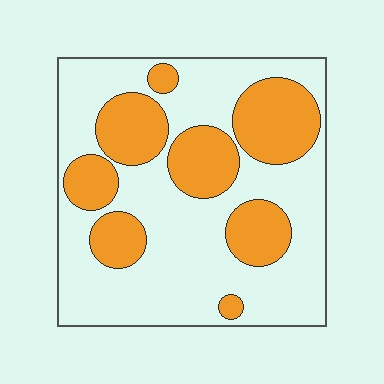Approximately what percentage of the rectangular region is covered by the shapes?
Approximately 35%.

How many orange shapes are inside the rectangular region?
8.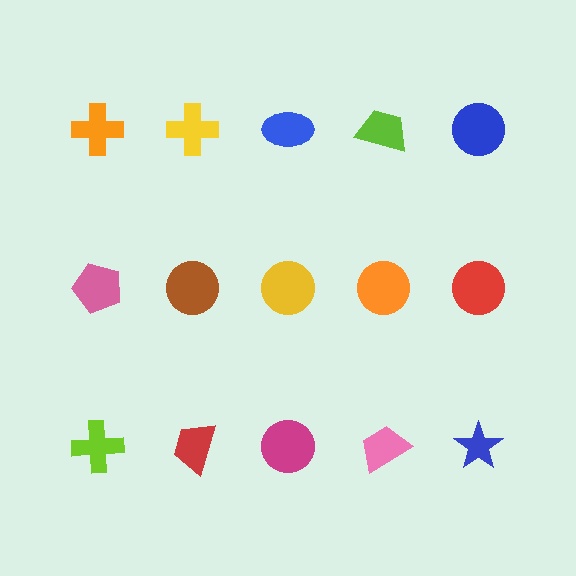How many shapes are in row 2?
5 shapes.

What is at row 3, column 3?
A magenta circle.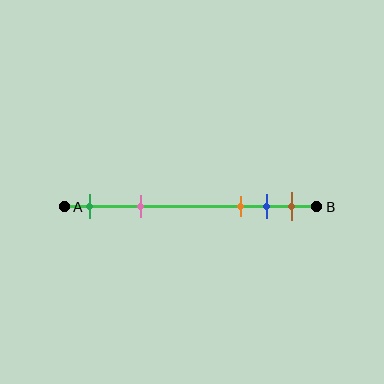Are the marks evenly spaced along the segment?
No, the marks are not evenly spaced.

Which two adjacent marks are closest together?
The blue and brown marks are the closest adjacent pair.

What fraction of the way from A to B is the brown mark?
The brown mark is approximately 90% (0.9) of the way from A to B.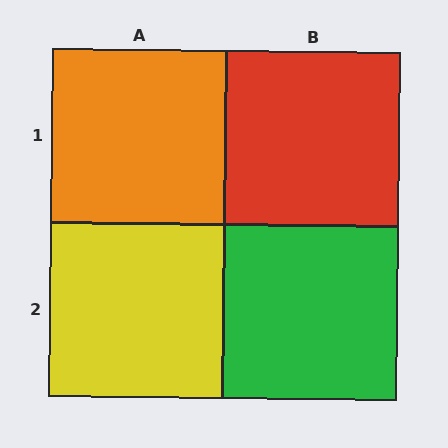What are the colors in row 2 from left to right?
Yellow, green.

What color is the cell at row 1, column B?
Red.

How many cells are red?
1 cell is red.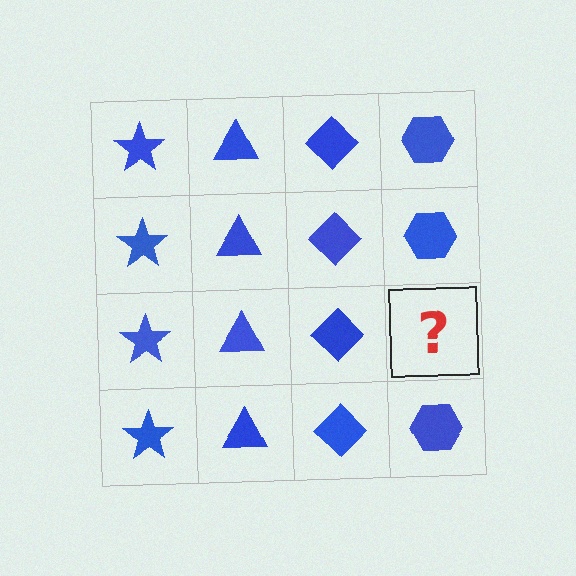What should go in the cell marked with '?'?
The missing cell should contain a blue hexagon.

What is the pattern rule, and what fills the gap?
The rule is that each column has a consistent shape. The gap should be filled with a blue hexagon.